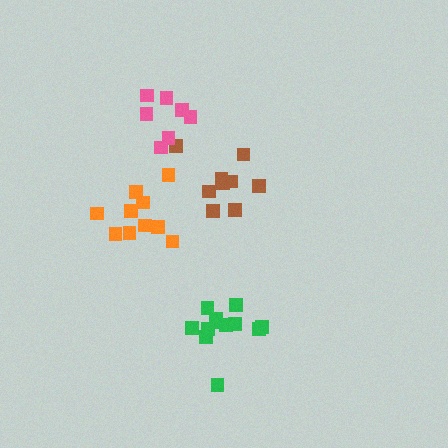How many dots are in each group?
Group 1: 10 dots, Group 2: 10 dots, Group 3: 7 dots, Group 4: 12 dots (39 total).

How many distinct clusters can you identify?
There are 4 distinct clusters.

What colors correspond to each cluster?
The clusters are colored: brown, orange, pink, green.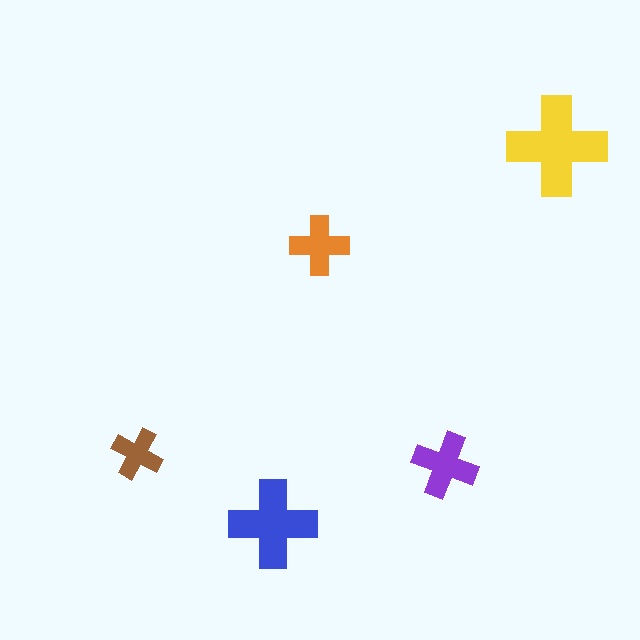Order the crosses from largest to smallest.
the yellow one, the blue one, the purple one, the orange one, the brown one.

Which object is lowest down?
The blue cross is bottommost.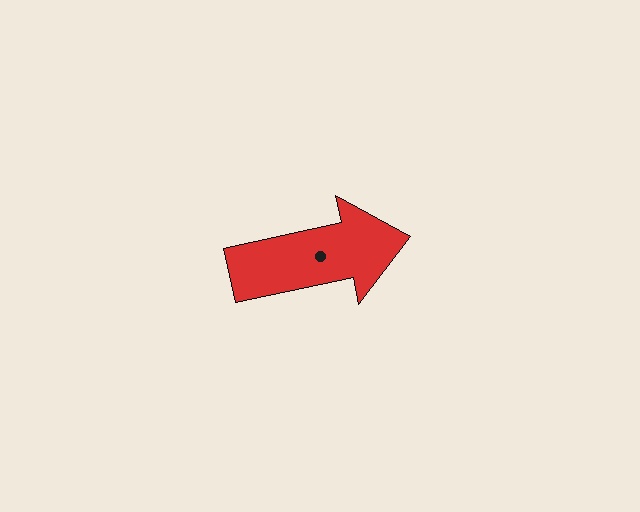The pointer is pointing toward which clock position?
Roughly 3 o'clock.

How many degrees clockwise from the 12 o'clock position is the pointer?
Approximately 78 degrees.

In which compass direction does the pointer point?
East.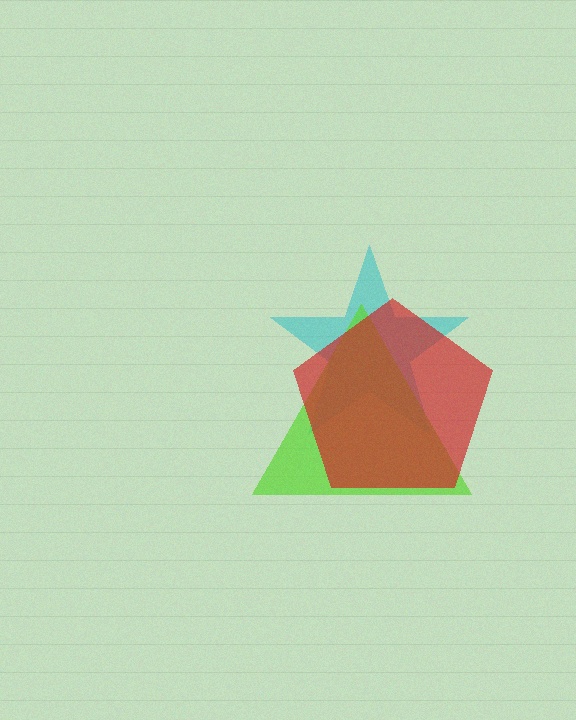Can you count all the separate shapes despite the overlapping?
Yes, there are 3 separate shapes.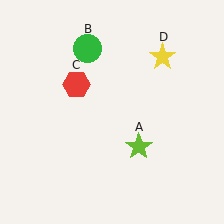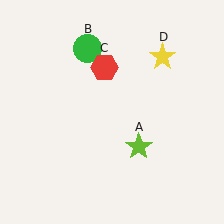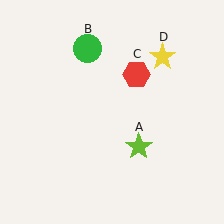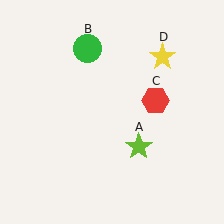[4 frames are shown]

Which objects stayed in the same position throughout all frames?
Lime star (object A) and green circle (object B) and yellow star (object D) remained stationary.